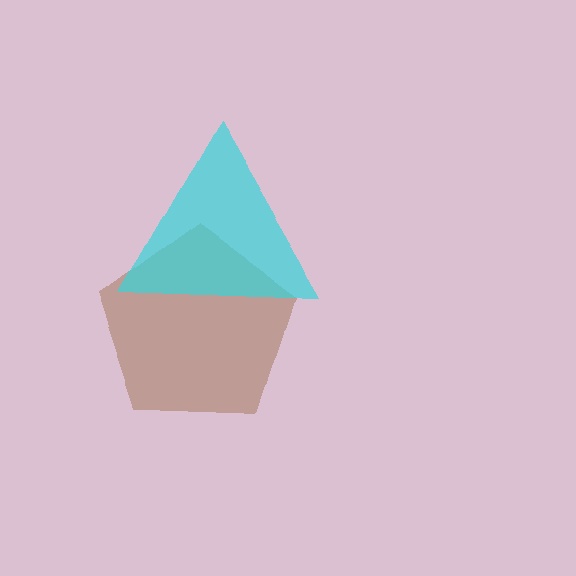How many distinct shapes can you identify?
There are 2 distinct shapes: a brown pentagon, a cyan triangle.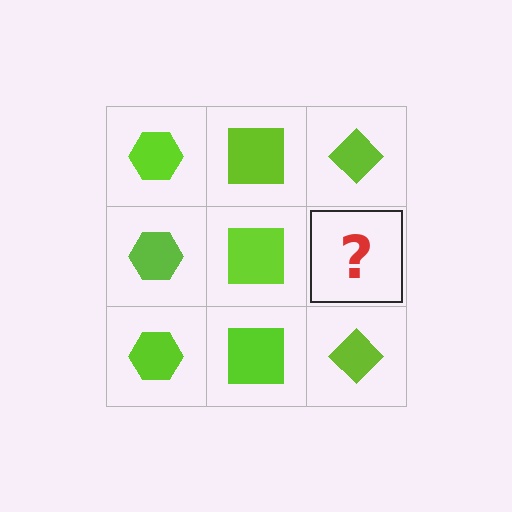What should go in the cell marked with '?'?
The missing cell should contain a lime diamond.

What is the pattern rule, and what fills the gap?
The rule is that each column has a consistent shape. The gap should be filled with a lime diamond.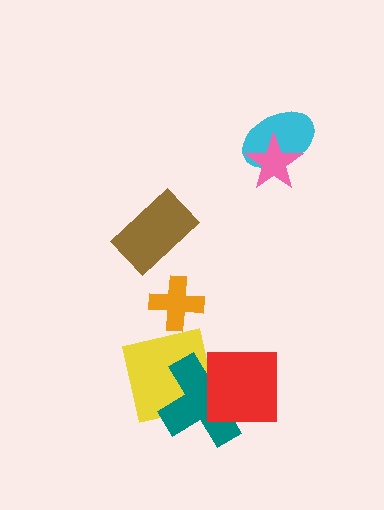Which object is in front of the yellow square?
The teal cross is in front of the yellow square.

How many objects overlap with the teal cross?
2 objects overlap with the teal cross.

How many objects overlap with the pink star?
1 object overlaps with the pink star.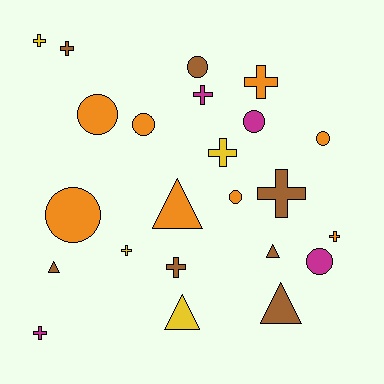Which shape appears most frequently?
Cross, with 10 objects.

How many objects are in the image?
There are 23 objects.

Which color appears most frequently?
Orange, with 8 objects.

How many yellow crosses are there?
There are 3 yellow crosses.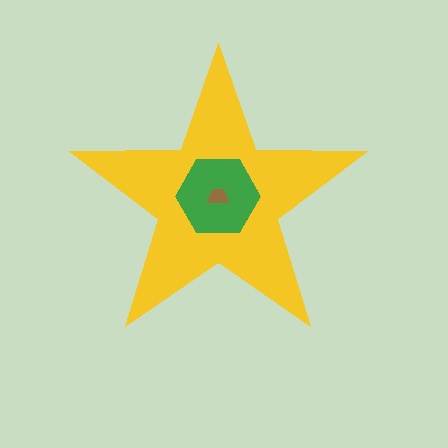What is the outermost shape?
The yellow star.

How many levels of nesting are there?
3.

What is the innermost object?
The brown trapezoid.